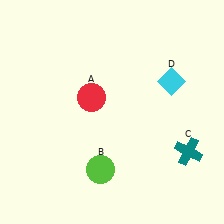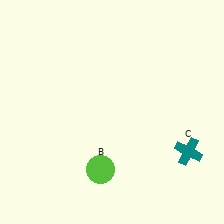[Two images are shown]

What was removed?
The cyan diamond (D), the red circle (A) were removed in Image 2.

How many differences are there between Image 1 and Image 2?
There are 2 differences between the two images.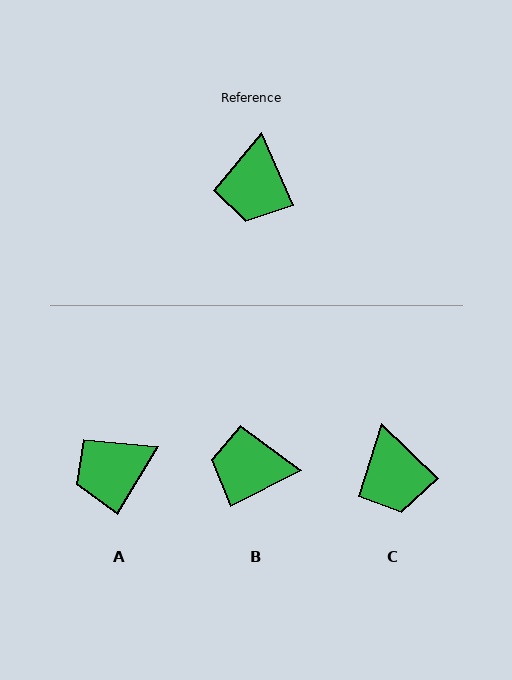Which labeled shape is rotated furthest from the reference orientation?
B, about 87 degrees away.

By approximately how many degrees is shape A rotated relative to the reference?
Approximately 55 degrees clockwise.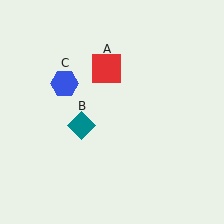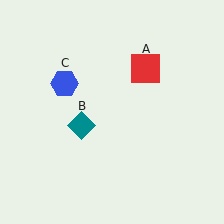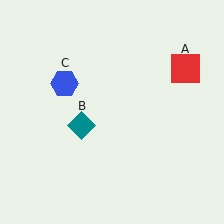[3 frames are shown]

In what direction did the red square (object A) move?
The red square (object A) moved right.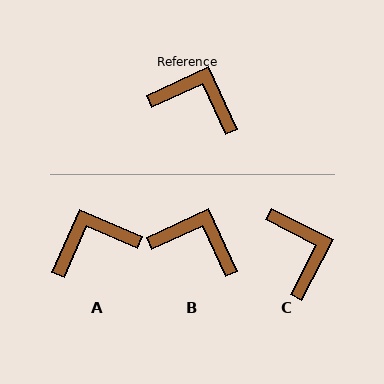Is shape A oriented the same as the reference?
No, it is off by about 42 degrees.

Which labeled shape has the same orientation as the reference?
B.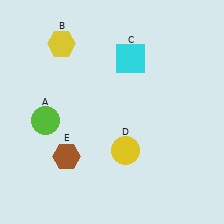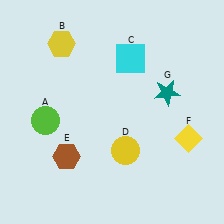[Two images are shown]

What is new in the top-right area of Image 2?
A teal star (G) was added in the top-right area of Image 2.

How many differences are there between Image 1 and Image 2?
There are 2 differences between the two images.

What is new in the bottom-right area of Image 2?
A yellow diamond (F) was added in the bottom-right area of Image 2.